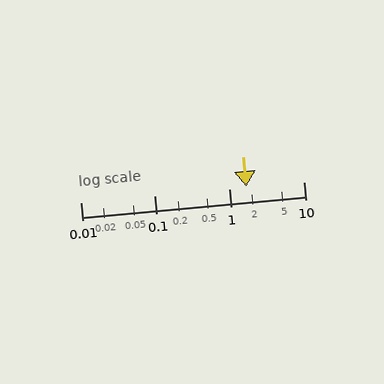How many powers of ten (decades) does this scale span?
The scale spans 3 decades, from 0.01 to 10.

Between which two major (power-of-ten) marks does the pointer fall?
The pointer is between 1 and 10.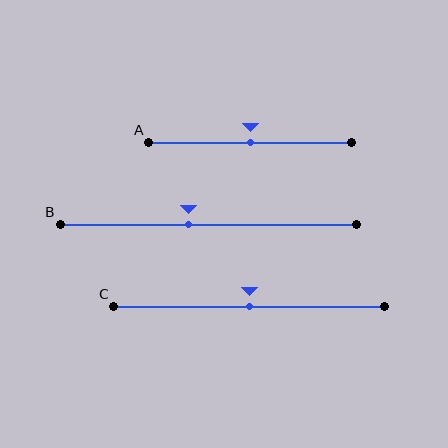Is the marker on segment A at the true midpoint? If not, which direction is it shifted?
Yes, the marker on segment A is at the true midpoint.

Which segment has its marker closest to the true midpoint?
Segment A has its marker closest to the true midpoint.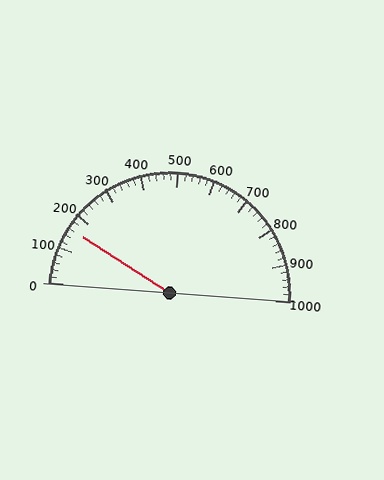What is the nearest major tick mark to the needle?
The nearest major tick mark is 200.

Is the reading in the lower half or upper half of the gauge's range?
The reading is in the lower half of the range (0 to 1000).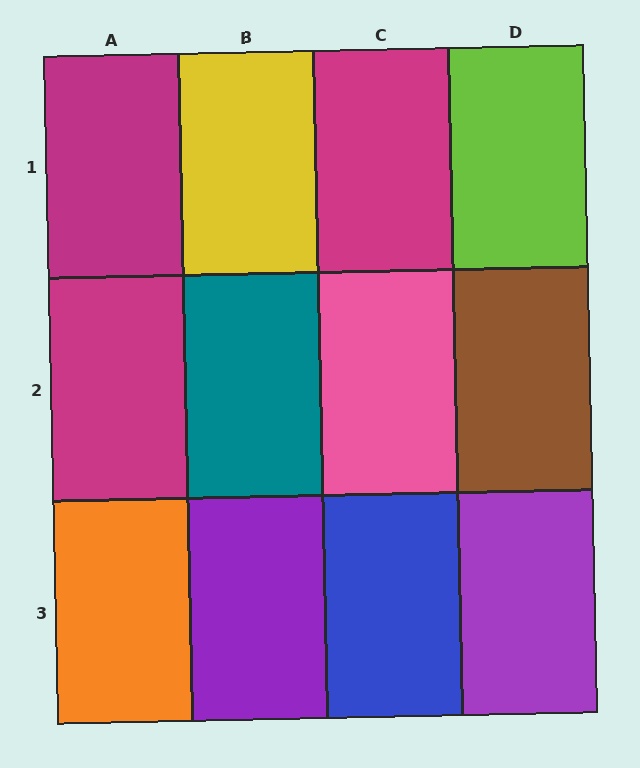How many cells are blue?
1 cell is blue.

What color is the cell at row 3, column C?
Blue.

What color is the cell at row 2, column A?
Magenta.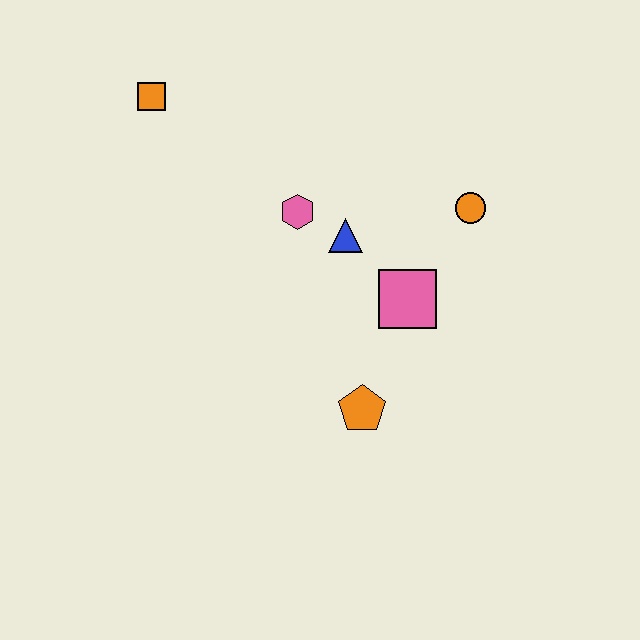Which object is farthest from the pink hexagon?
The orange pentagon is farthest from the pink hexagon.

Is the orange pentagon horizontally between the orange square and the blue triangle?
No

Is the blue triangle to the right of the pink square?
No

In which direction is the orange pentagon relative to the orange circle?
The orange pentagon is below the orange circle.